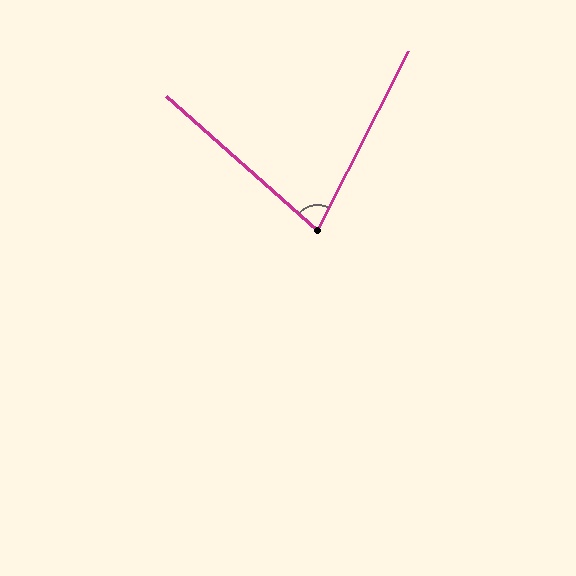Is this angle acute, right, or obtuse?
It is acute.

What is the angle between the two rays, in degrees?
Approximately 75 degrees.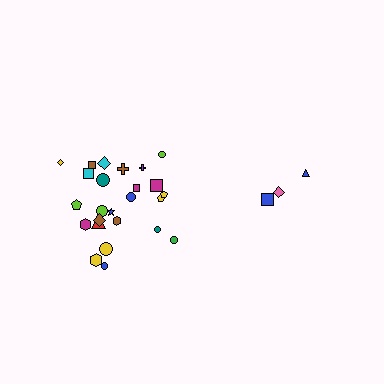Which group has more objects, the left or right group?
The left group.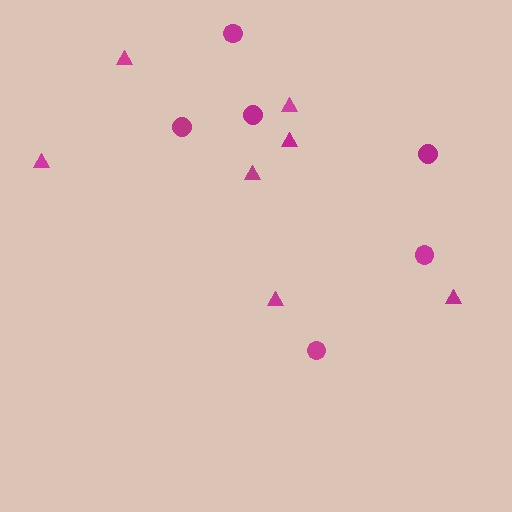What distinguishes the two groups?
There are 2 groups: one group of triangles (7) and one group of circles (6).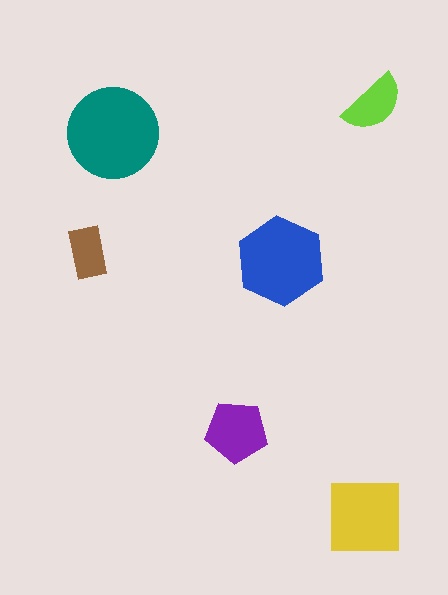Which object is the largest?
The teal circle.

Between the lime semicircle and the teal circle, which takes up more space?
The teal circle.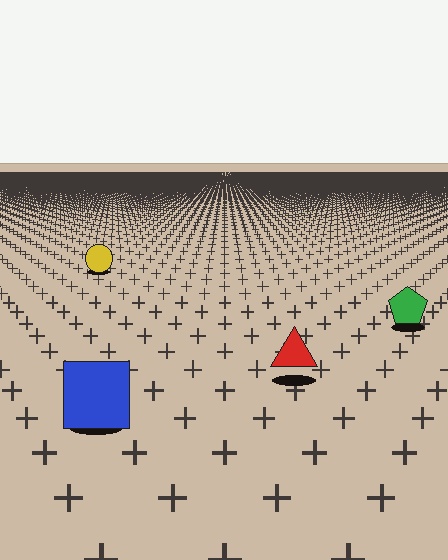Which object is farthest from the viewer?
The yellow circle is farthest from the viewer. It appears smaller and the ground texture around it is denser.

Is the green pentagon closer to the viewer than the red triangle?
No. The red triangle is closer — you can tell from the texture gradient: the ground texture is coarser near it.